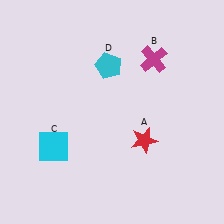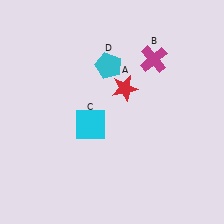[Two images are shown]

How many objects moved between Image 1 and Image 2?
2 objects moved between the two images.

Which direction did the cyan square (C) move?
The cyan square (C) moved right.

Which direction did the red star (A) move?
The red star (A) moved up.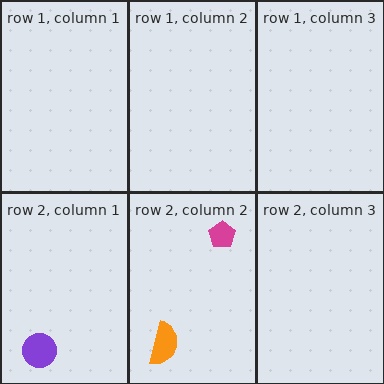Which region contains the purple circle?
The row 2, column 1 region.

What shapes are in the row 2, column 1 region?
The purple circle.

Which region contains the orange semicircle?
The row 2, column 2 region.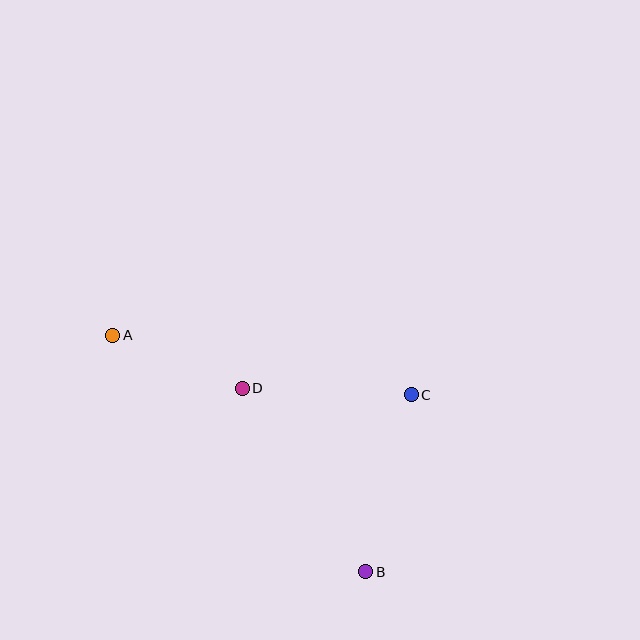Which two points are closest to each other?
Points A and D are closest to each other.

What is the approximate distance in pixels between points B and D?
The distance between B and D is approximately 221 pixels.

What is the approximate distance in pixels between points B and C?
The distance between B and C is approximately 183 pixels.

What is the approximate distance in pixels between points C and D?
The distance between C and D is approximately 169 pixels.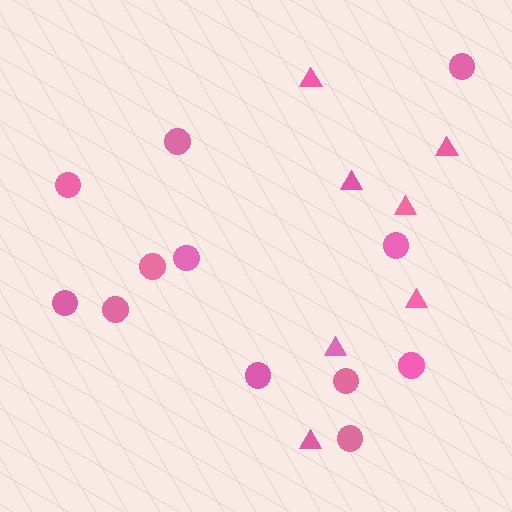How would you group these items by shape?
There are 2 groups: one group of triangles (7) and one group of circles (12).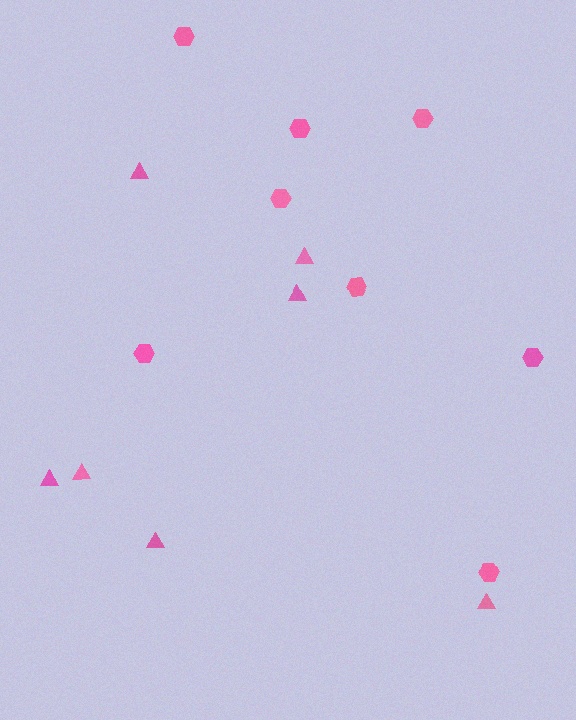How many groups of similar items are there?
There are 2 groups: one group of triangles (7) and one group of hexagons (8).